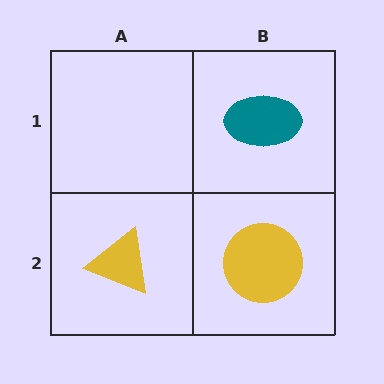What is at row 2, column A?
A yellow triangle.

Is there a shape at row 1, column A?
No, that cell is empty.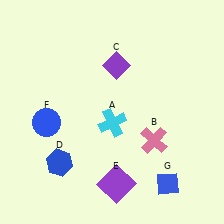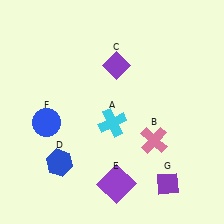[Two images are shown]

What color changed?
The diamond (G) changed from blue in Image 1 to purple in Image 2.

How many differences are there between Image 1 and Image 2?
There is 1 difference between the two images.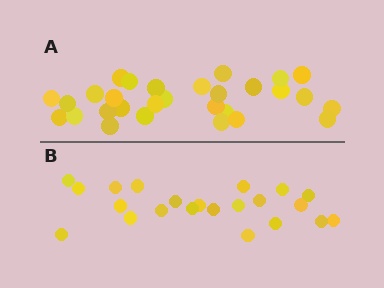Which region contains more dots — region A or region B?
Region A (the top region) has more dots.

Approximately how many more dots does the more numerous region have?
Region A has roughly 8 or so more dots than region B.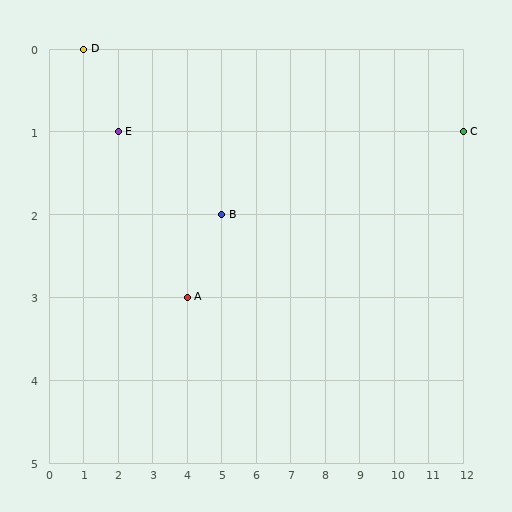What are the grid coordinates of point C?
Point C is at grid coordinates (12, 1).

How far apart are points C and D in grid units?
Points C and D are 11 columns and 1 row apart (about 11.0 grid units diagonally).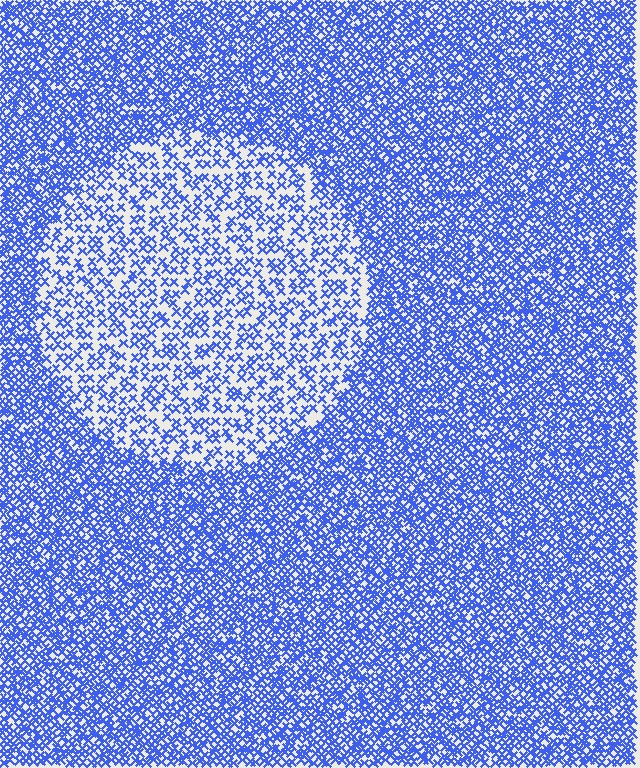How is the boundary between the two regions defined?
The boundary is defined by a change in element density (approximately 2.2x ratio). All elements are the same color, size, and shape.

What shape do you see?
I see a circle.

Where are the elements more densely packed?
The elements are more densely packed outside the circle boundary.